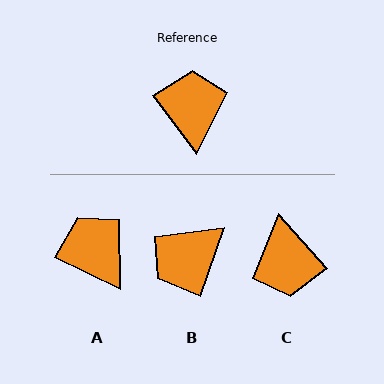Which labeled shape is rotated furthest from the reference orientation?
C, about 175 degrees away.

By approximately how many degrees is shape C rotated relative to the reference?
Approximately 175 degrees clockwise.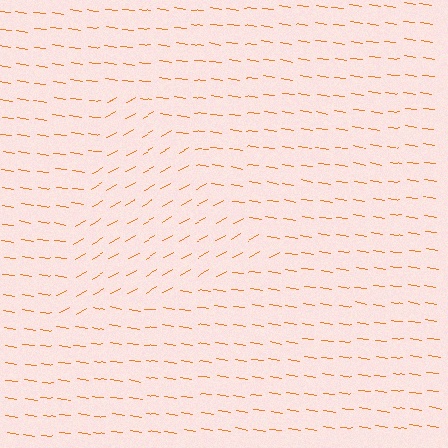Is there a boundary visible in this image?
Yes, there is a texture boundary formed by a change in line orientation.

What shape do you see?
I see a triangle.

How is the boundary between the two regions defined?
The boundary is defined purely by a change in line orientation (approximately 38 degrees difference). All lines are the same color and thickness.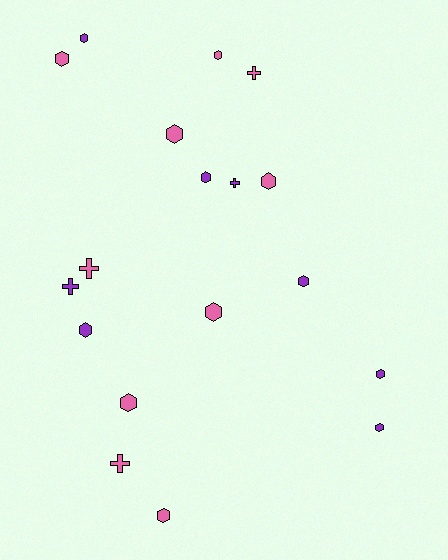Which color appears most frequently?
Pink, with 10 objects.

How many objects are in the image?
There are 18 objects.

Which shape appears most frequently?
Hexagon, with 13 objects.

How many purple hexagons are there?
There are 6 purple hexagons.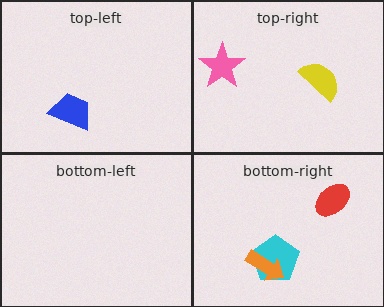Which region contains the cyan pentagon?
The bottom-right region.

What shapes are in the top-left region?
The blue trapezoid.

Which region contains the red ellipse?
The bottom-right region.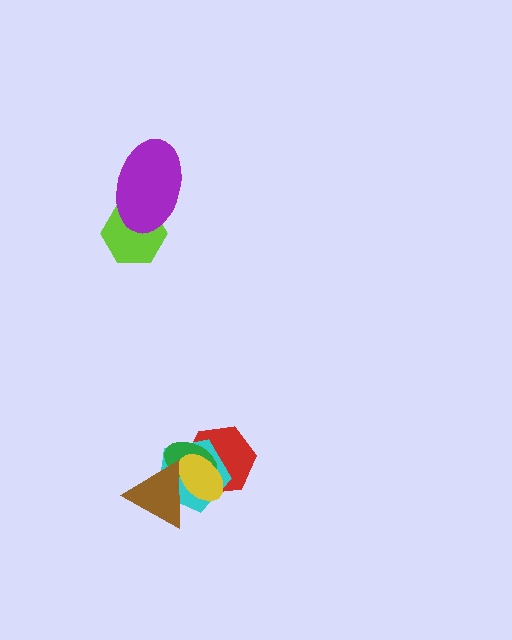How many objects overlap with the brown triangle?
3 objects overlap with the brown triangle.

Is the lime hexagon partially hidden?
Yes, it is partially covered by another shape.